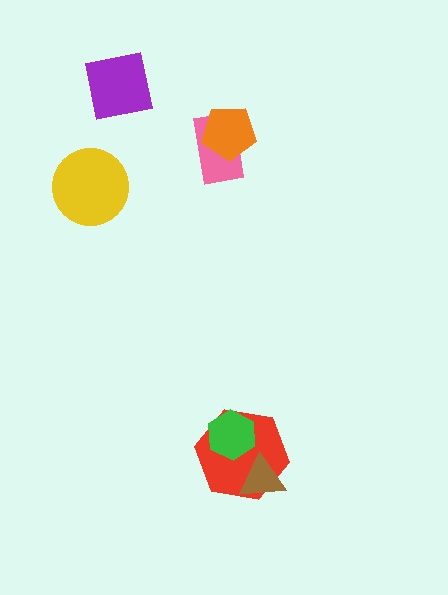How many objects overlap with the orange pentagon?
1 object overlaps with the orange pentagon.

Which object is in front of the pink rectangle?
The orange pentagon is in front of the pink rectangle.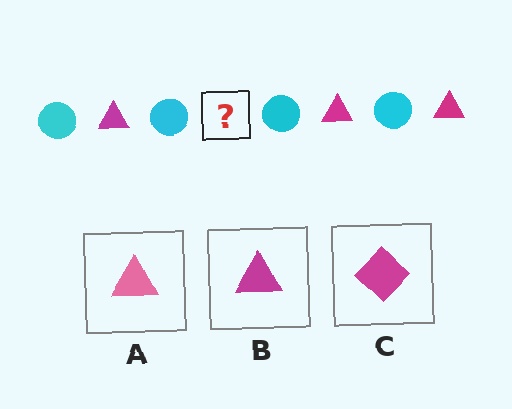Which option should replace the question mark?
Option B.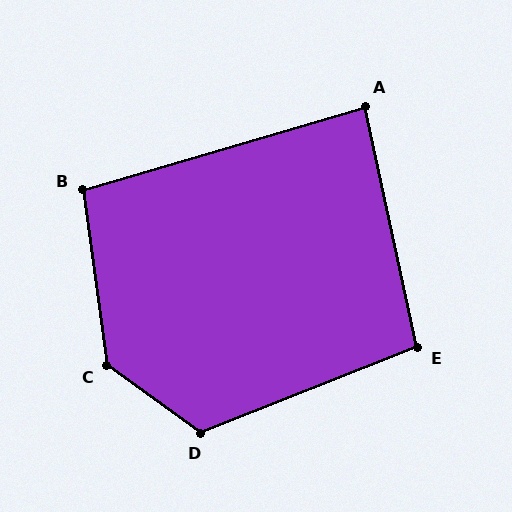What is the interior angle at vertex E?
Approximately 99 degrees (obtuse).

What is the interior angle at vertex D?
Approximately 123 degrees (obtuse).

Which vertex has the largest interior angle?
C, at approximately 133 degrees.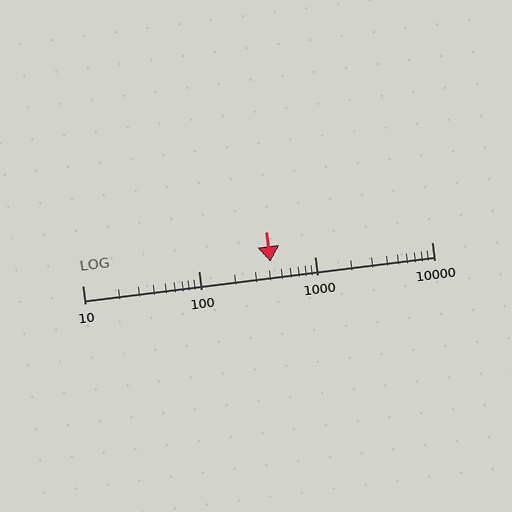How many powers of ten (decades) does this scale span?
The scale spans 3 decades, from 10 to 10000.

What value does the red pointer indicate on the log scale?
The pointer indicates approximately 410.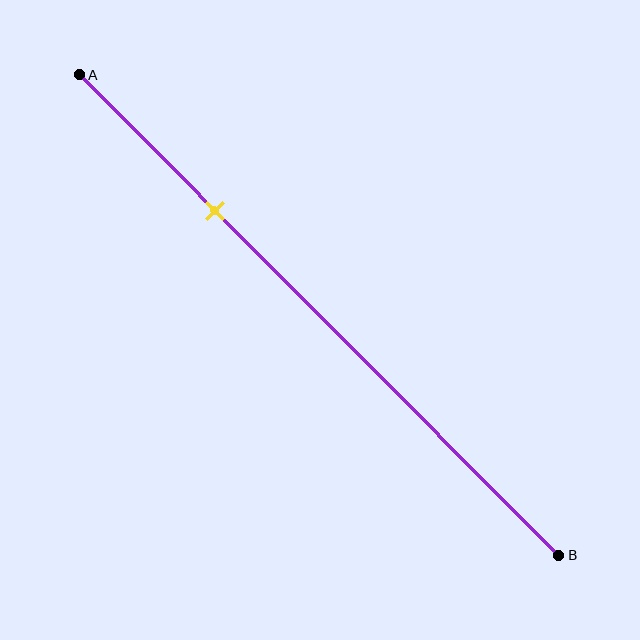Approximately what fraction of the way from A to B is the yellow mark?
The yellow mark is approximately 30% of the way from A to B.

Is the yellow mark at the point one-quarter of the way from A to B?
No, the mark is at about 30% from A, not at the 25% one-quarter point.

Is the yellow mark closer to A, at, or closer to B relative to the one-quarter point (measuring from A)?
The yellow mark is closer to point B than the one-quarter point of segment AB.